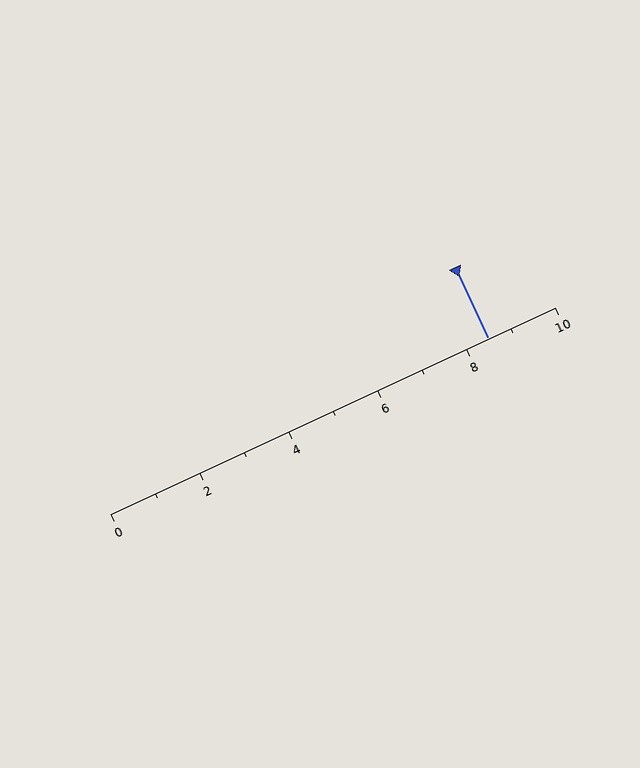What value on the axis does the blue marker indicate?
The marker indicates approximately 8.5.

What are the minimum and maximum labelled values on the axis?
The axis runs from 0 to 10.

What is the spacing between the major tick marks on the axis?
The major ticks are spaced 2 apart.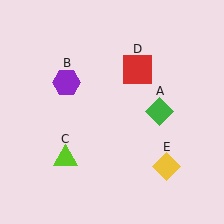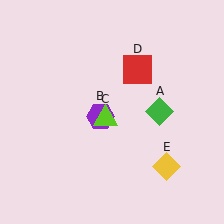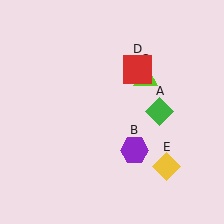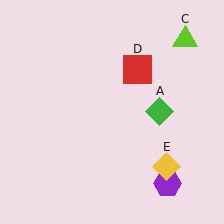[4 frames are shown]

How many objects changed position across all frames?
2 objects changed position: purple hexagon (object B), lime triangle (object C).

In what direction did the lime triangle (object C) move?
The lime triangle (object C) moved up and to the right.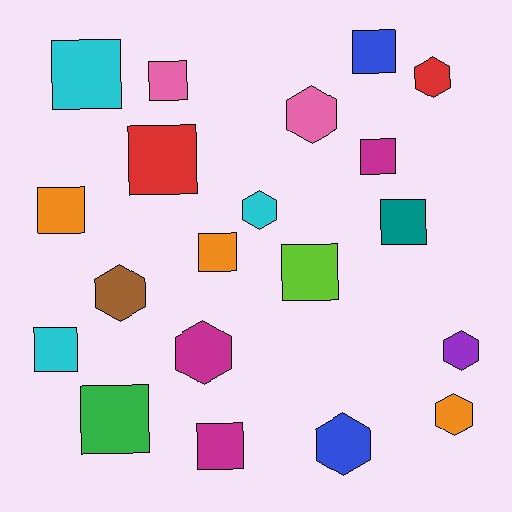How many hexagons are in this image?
There are 8 hexagons.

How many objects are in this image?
There are 20 objects.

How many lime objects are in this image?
There is 1 lime object.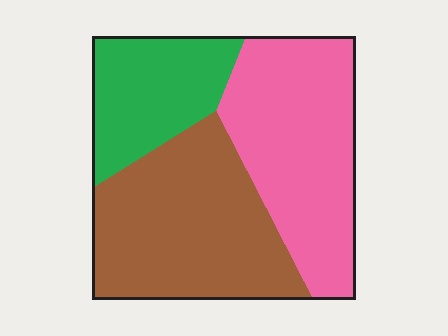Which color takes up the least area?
Green, at roughly 20%.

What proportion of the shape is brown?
Brown takes up about two fifths (2/5) of the shape.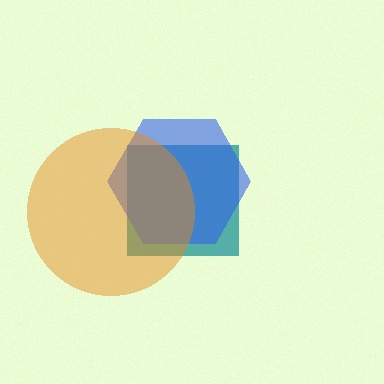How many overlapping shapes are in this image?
There are 3 overlapping shapes in the image.